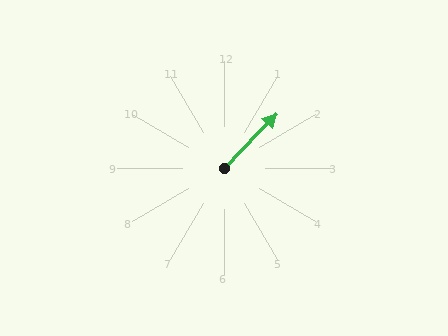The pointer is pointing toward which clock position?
Roughly 1 o'clock.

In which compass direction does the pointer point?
Northeast.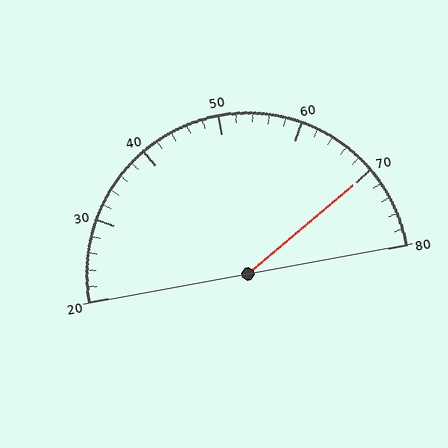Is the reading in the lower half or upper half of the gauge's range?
The reading is in the upper half of the range (20 to 80).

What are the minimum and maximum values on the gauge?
The gauge ranges from 20 to 80.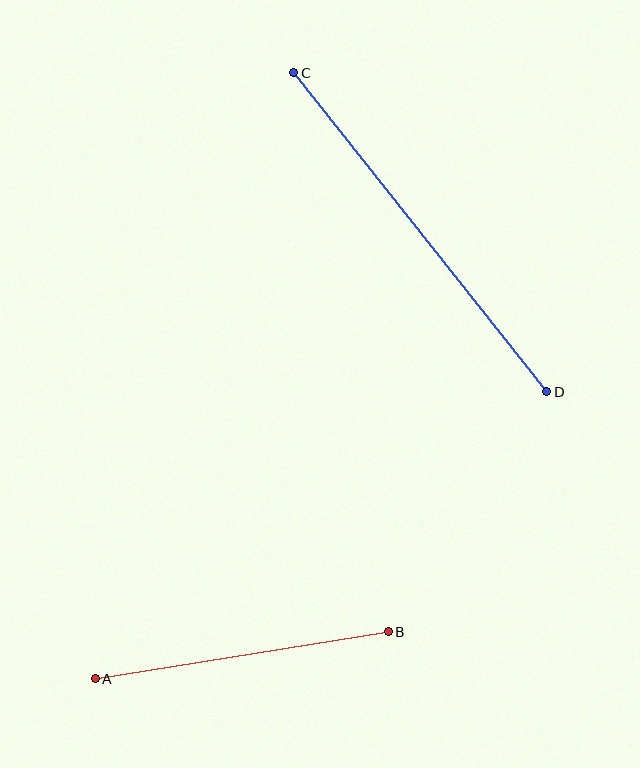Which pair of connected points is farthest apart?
Points C and D are farthest apart.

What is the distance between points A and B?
The distance is approximately 297 pixels.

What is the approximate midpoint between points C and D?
The midpoint is at approximately (420, 232) pixels.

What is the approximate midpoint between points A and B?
The midpoint is at approximately (242, 655) pixels.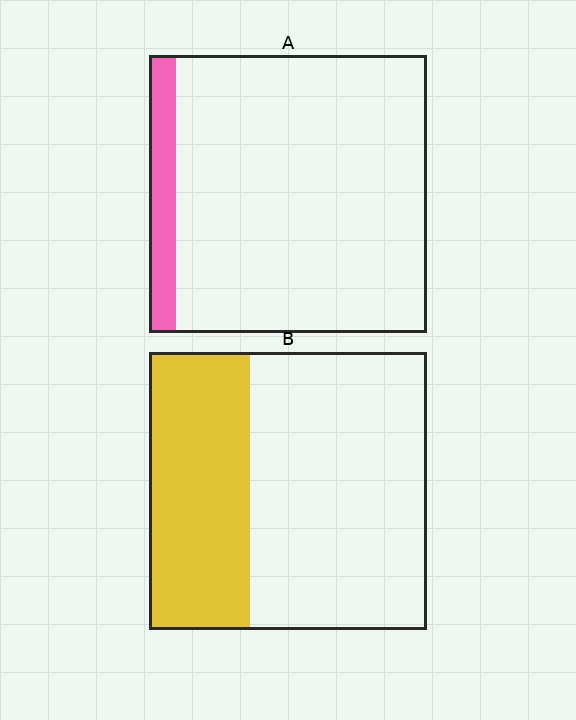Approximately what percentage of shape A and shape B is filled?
A is approximately 10% and B is approximately 35%.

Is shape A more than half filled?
No.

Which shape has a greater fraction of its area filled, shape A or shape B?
Shape B.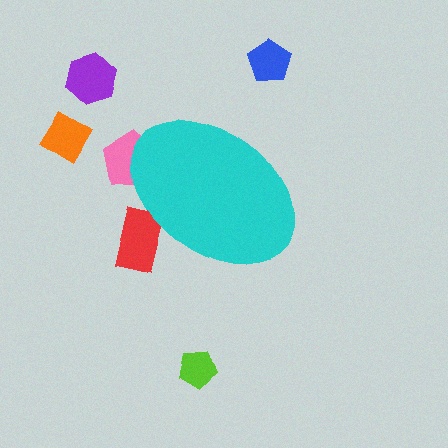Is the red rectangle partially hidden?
Yes, the red rectangle is partially hidden behind the cyan ellipse.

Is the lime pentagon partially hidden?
No, the lime pentagon is fully visible.